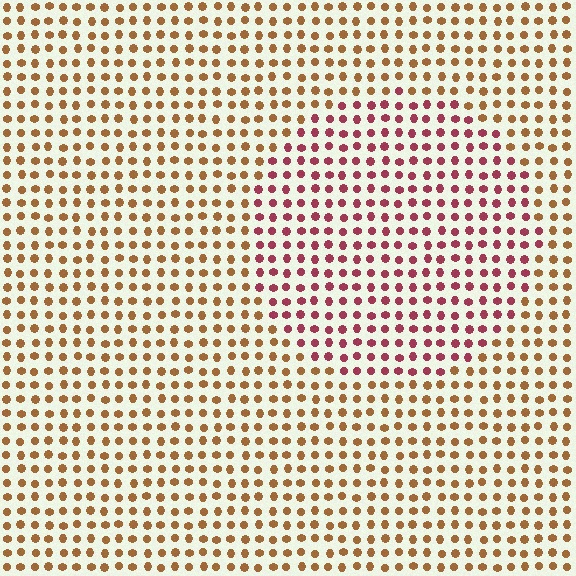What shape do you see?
I see a circle.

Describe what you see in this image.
The image is filled with small brown elements in a uniform arrangement. A circle-shaped region is visible where the elements are tinted to a slightly different hue, forming a subtle color boundary.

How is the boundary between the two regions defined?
The boundary is defined purely by a slight shift in hue (about 45 degrees). Spacing, size, and orientation are identical on both sides.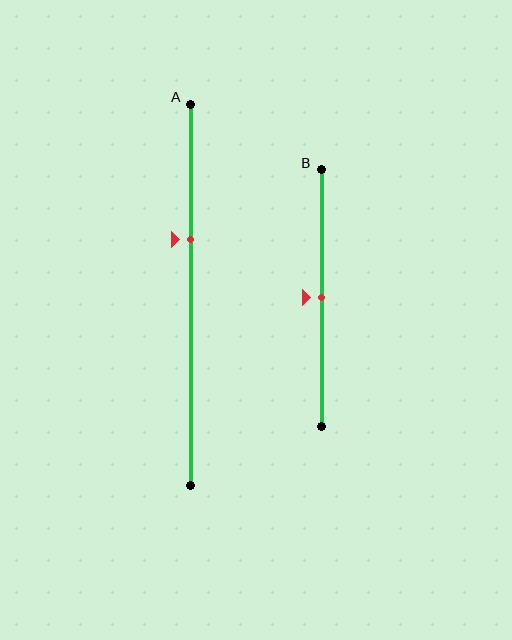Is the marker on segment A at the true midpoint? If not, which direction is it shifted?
No, the marker on segment A is shifted upward by about 15% of the segment length.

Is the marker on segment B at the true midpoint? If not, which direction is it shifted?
Yes, the marker on segment B is at the true midpoint.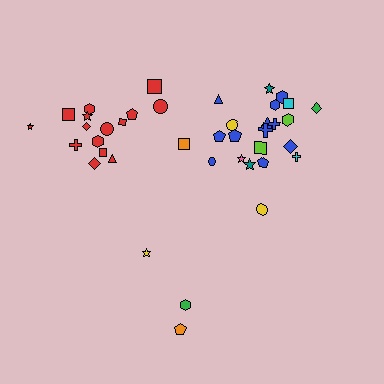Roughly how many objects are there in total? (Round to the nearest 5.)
Roughly 40 objects in total.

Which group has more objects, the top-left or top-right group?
The top-right group.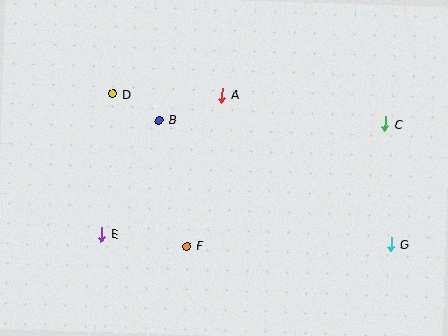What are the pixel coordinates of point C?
Point C is at (385, 124).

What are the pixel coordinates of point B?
Point B is at (159, 120).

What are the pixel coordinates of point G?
Point G is at (391, 244).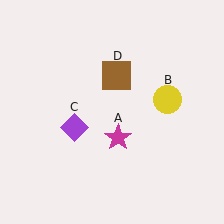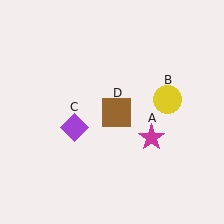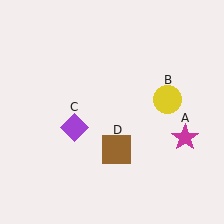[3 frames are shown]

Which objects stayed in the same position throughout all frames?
Yellow circle (object B) and purple diamond (object C) remained stationary.